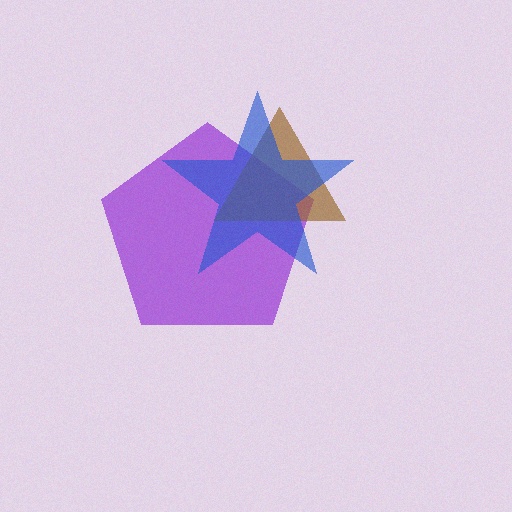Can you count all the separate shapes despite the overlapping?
Yes, there are 3 separate shapes.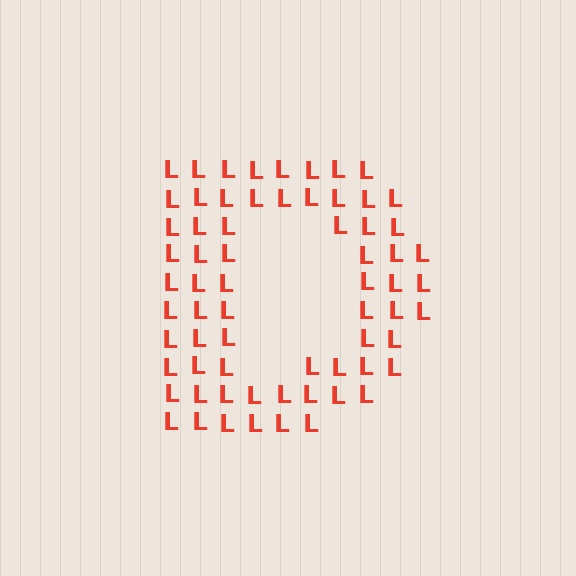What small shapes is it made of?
It is made of small letter L's.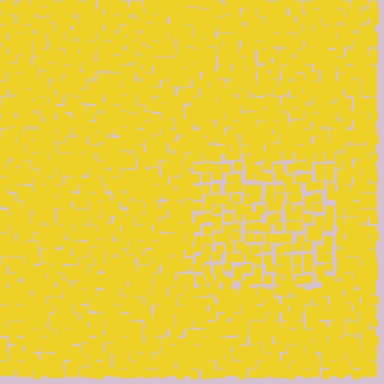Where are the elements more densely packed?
The elements are more densely packed outside the rectangle boundary.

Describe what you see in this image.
The image contains small yellow elements arranged at two different densities. A rectangle-shaped region is visible where the elements are less densely packed than the surrounding area.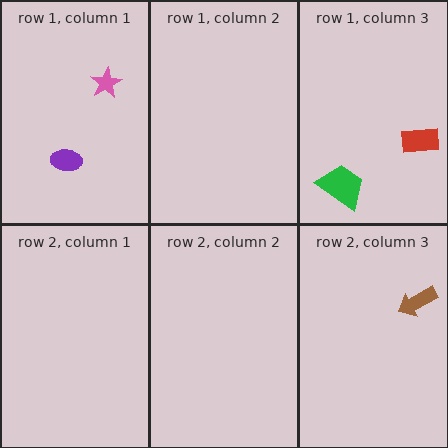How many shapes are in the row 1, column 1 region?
2.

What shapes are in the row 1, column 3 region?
The red rectangle, the green trapezoid.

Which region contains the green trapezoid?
The row 1, column 3 region.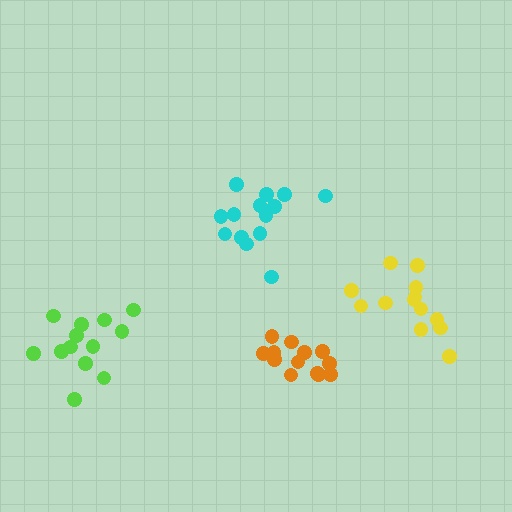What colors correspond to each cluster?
The clusters are colored: cyan, orange, lime, yellow.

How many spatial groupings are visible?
There are 4 spatial groupings.